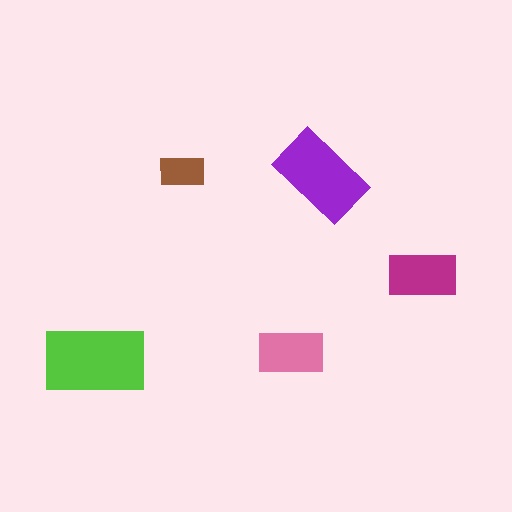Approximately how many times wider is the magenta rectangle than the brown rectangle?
About 1.5 times wider.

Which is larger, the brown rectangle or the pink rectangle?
The pink one.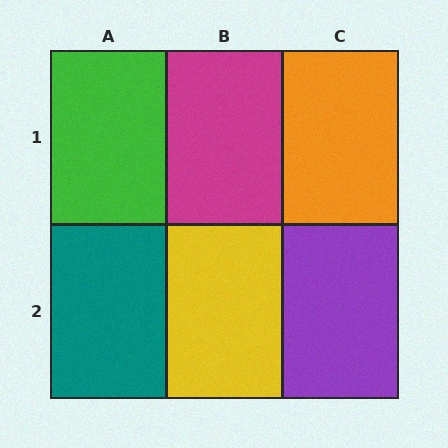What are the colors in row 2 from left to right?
Teal, yellow, purple.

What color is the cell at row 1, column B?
Magenta.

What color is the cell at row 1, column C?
Orange.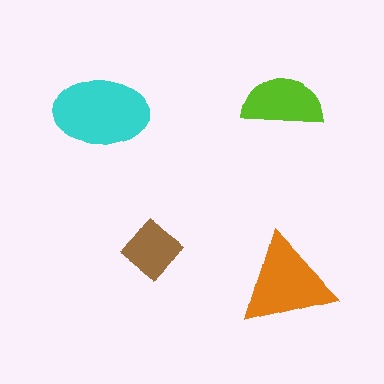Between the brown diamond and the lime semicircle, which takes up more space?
The lime semicircle.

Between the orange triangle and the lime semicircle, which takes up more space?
The orange triangle.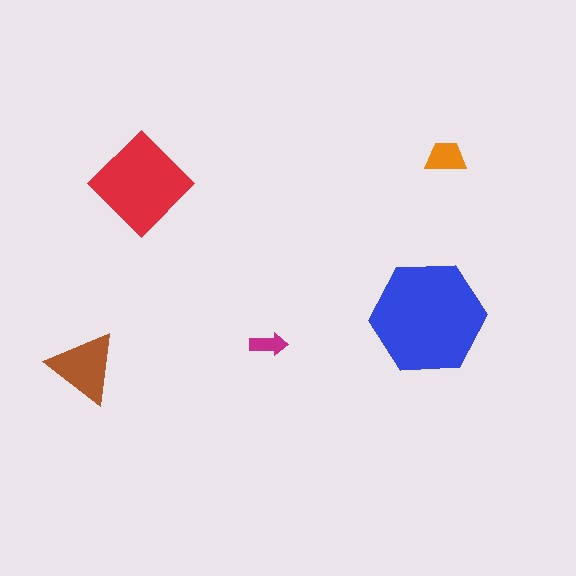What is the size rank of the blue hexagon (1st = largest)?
1st.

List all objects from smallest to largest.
The magenta arrow, the orange trapezoid, the brown triangle, the red diamond, the blue hexagon.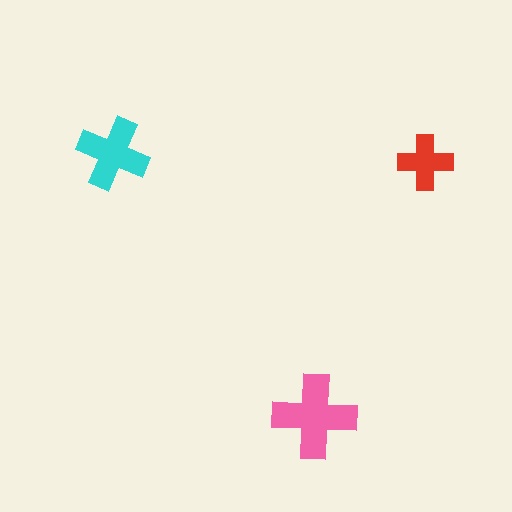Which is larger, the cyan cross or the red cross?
The cyan one.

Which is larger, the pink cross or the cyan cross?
The pink one.